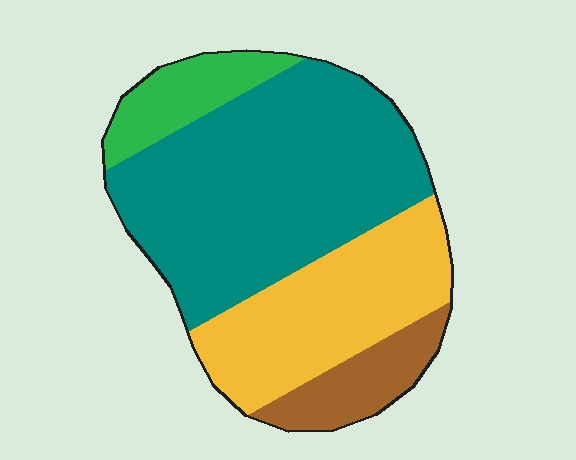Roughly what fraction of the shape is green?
Green covers 10% of the shape.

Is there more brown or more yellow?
Yellow.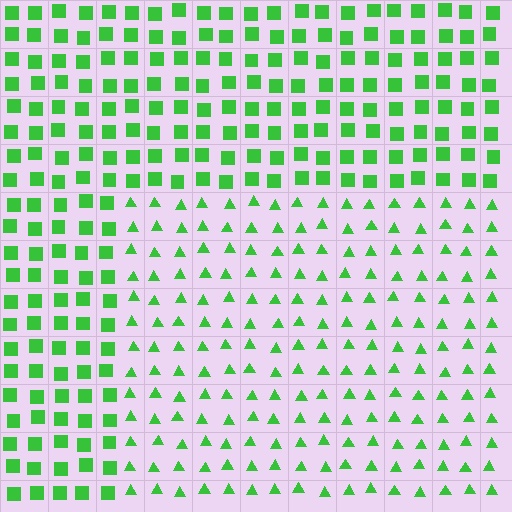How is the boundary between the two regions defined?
The boundary is defined by a change in element shape: triangles inside vs. squares outside. All elements share the same color and spacing.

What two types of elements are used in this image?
The image uses triangles inside the rectangle region and squares outside it.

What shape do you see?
I see a rectangle.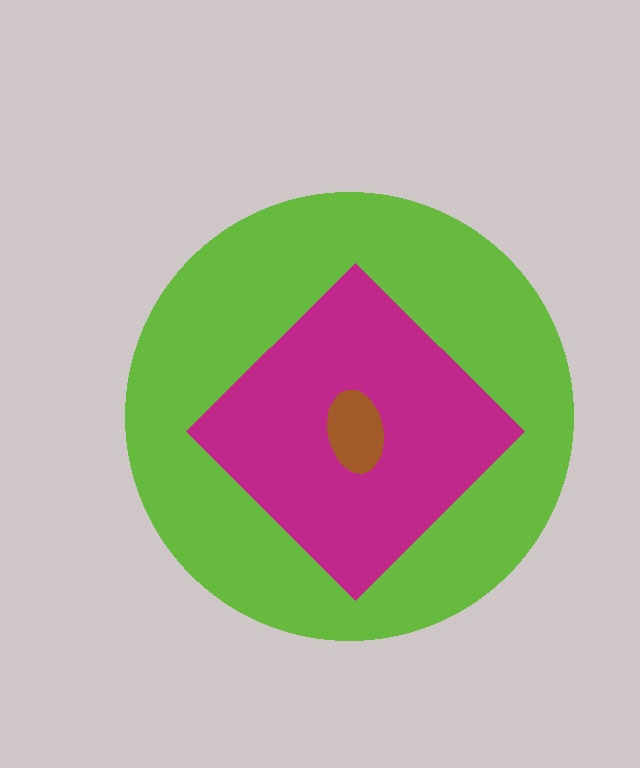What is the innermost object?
The brown ellipse.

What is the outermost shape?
The lime circle.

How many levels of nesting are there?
3.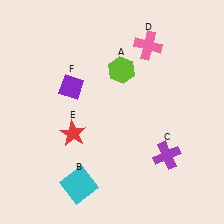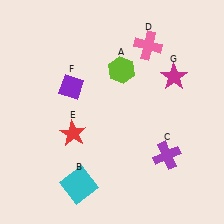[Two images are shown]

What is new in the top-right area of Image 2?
A magenta star (G) was added in the top-right area of Image 2.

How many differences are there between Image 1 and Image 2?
There is 1 difference between the two images.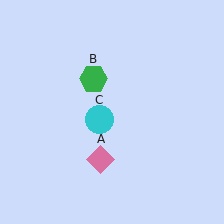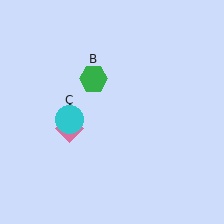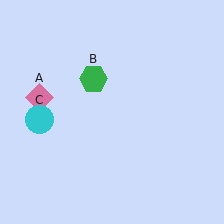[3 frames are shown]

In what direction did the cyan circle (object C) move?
The cyan circle (object C) moved left.